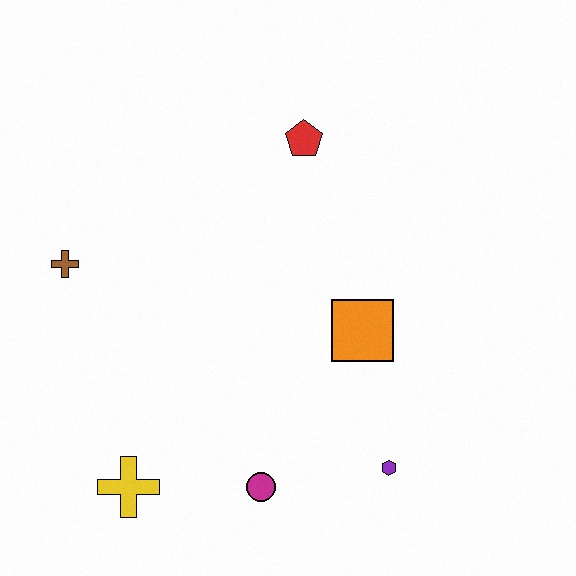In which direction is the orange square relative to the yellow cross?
The orange square is to the right of the yellow cross.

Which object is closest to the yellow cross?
The magenta circle is closest to the yellow cross.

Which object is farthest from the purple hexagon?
The brown cross is farthest from the purple hexagon.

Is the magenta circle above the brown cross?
No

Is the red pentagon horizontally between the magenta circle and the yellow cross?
No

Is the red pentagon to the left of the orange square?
Yes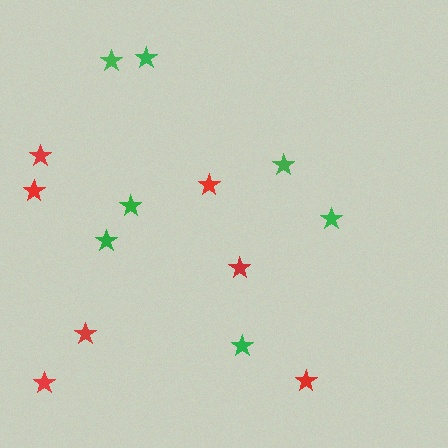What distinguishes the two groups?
There are 2 groups: one group of red stars (7) and one group of green stars (7).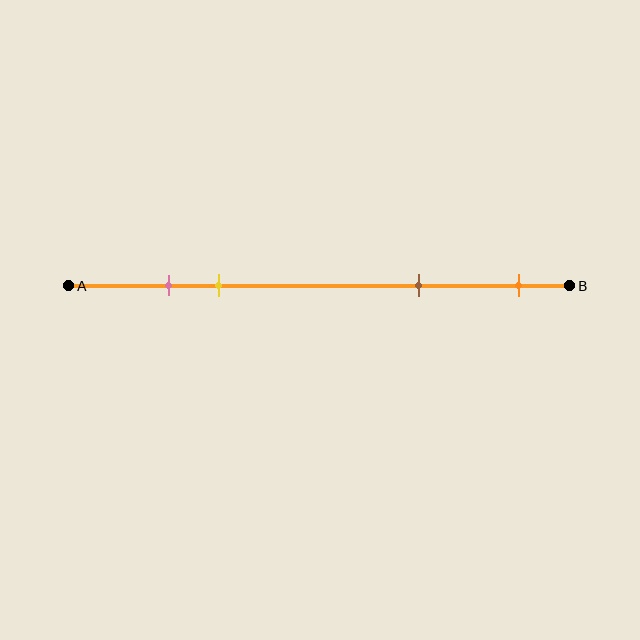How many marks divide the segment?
There are 4 marks dividing the segment.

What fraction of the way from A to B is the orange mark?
The orange mark is approximately 90% (0.9) of the way from A to B.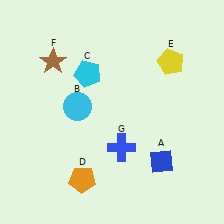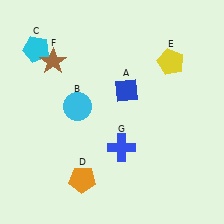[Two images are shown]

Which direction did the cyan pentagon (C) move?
The cyan pentagon (C) moved left.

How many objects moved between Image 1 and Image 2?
2 objects moved between the two images.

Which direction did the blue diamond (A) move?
The blue diamond (A) moved up.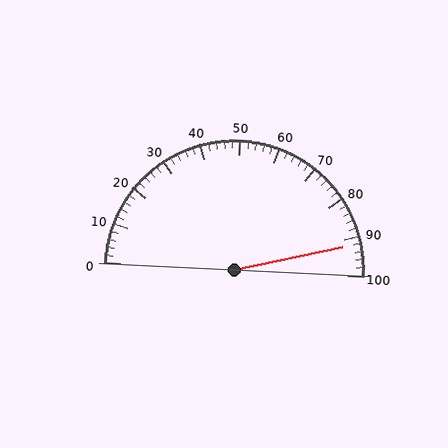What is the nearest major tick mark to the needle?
The nearest major tick mark is 90.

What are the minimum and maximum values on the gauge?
The gauge ranges from 0 to 100.